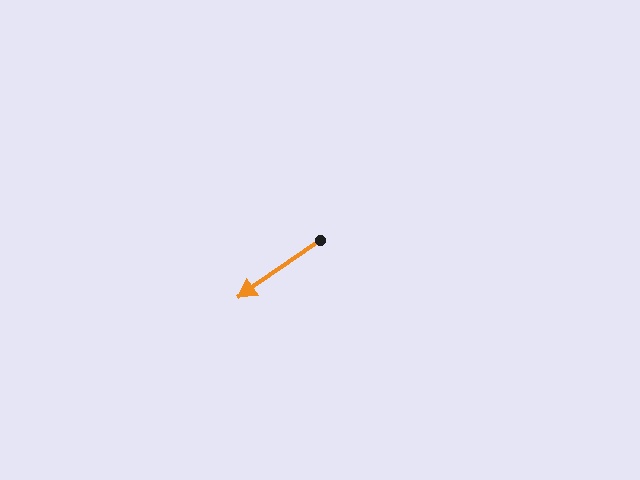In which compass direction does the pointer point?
Southwest.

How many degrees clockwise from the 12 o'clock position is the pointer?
Approximately 235 degrees.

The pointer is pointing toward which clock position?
Roughly 8 o'clock.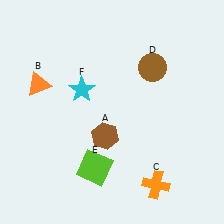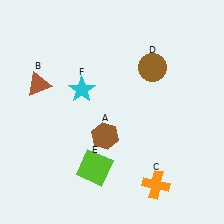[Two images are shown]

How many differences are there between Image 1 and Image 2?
There is 1 difference between the two images.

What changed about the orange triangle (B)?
In Image 1, B is orange. In Image 2, it changed to brown.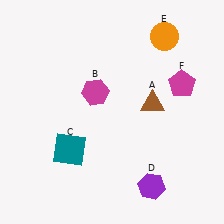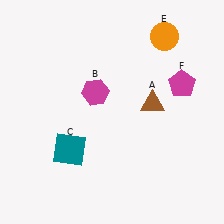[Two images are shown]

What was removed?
The purple hexagon (D) was removed in Image 2.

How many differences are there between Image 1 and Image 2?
There is 1 difference between the two images.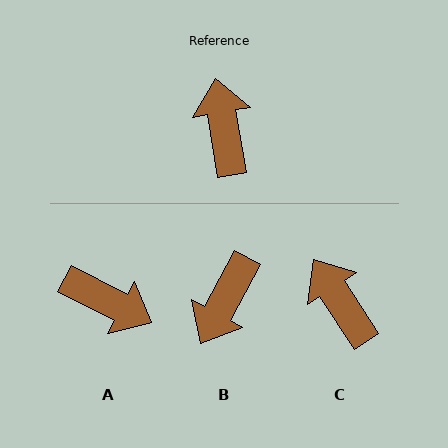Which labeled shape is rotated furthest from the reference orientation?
B, about 142 degrees away.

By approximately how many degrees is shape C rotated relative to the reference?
Approximately 23 degrees counter-clockwise.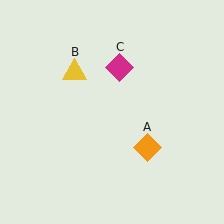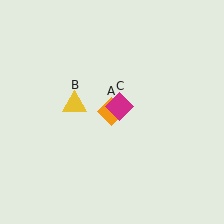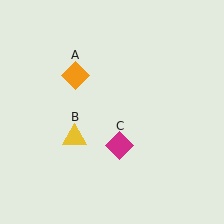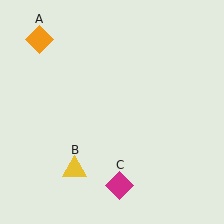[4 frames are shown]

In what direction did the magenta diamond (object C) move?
The magenta diamond (object C) moved down.